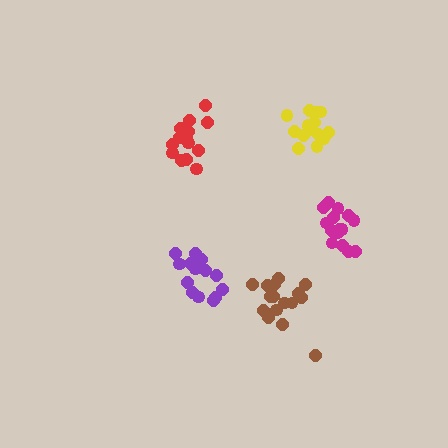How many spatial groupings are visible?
There are 5 spatial groupings.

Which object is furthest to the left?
The red cluster is leftmost.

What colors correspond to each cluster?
The clusters are colored: yellow, purple, red, brown, magenta.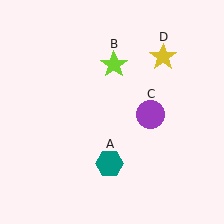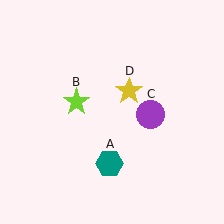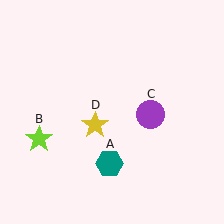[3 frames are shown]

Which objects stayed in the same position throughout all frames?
Teal hexagon (object A) and purple circle (object C) remained stationary.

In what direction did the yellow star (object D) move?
The yellow star (object D) moved down and to the left.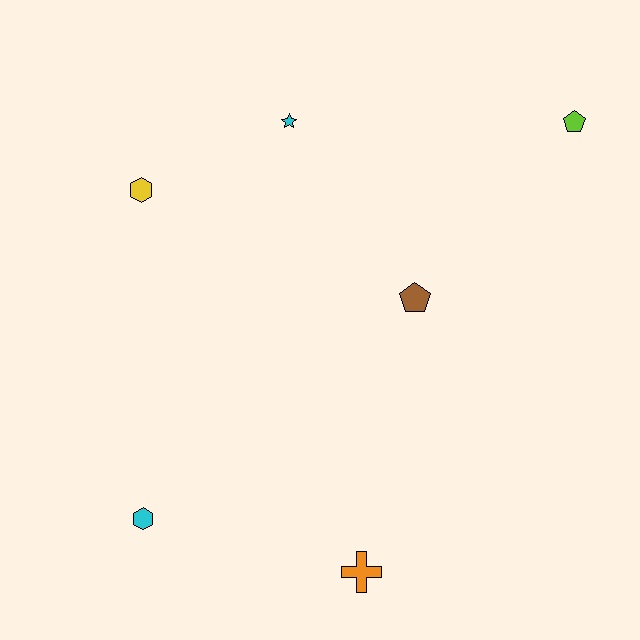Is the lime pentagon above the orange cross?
Yes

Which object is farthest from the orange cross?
The lime pentagon is farthest from the orange cross.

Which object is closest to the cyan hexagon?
The orange cross is closest to the cyan hexagon.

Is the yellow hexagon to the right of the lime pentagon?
No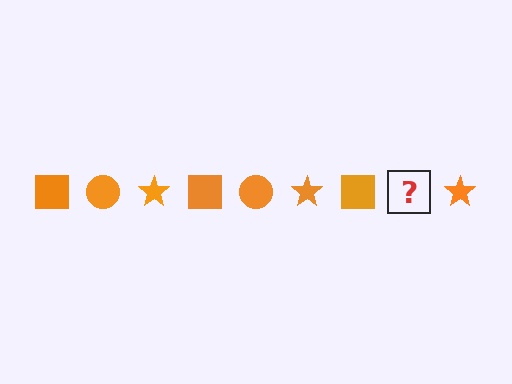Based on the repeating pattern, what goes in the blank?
The blank should be an orange circle.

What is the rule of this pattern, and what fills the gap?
The rule is that the pattern cycles through square, circle, star shapes in orange. The gap should be filled with an orange circle.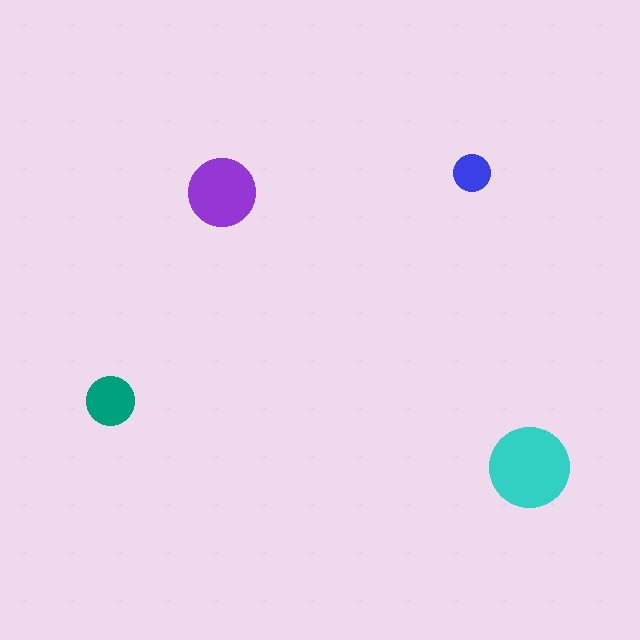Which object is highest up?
The blue circle is topmost.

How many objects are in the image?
There are 4 objects in the image.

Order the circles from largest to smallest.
the cyan one, the purple one, the teal one, the blue one.